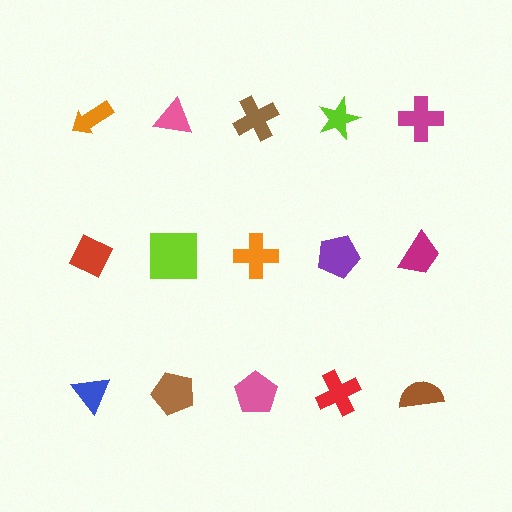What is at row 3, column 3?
A pink pentagon.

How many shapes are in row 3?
5 shapes.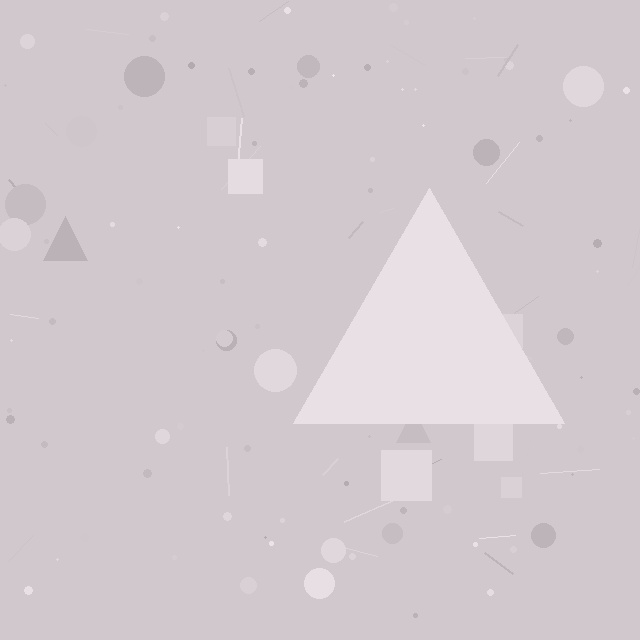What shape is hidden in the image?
A triangle is hidden in the image.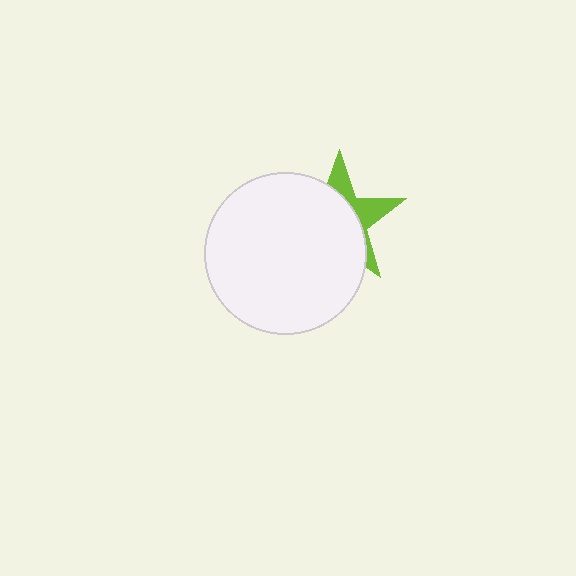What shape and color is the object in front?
The object in front is a white circle.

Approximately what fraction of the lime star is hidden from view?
Roughly 67% of the lime star is hidden behind the white circle.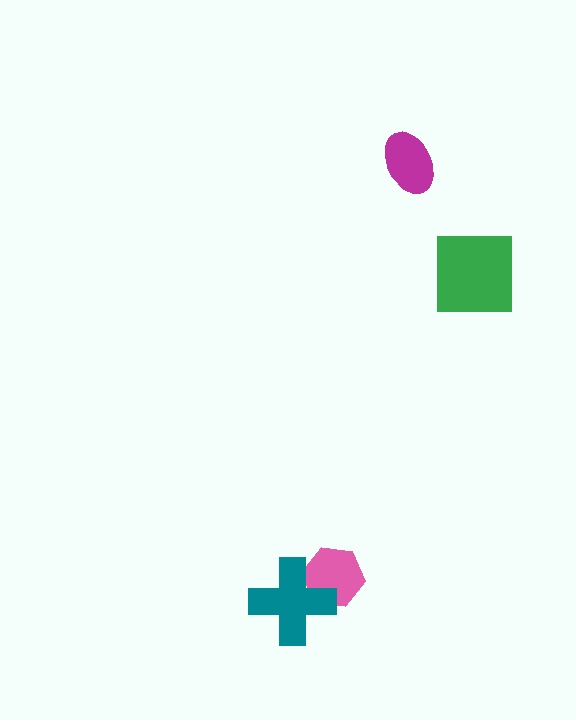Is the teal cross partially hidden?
No, no other shape covers it.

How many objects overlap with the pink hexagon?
1 object overlaps with the pink hexagon.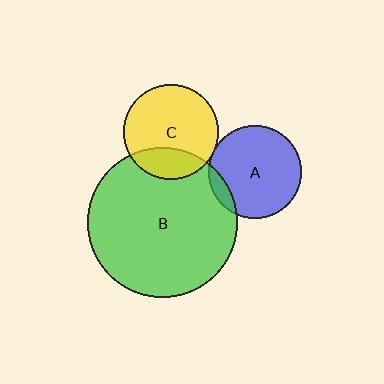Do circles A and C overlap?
Yes.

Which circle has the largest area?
Circle B (green).